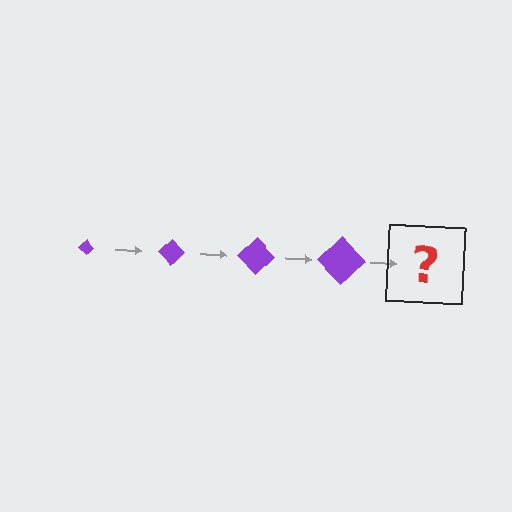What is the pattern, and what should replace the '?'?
The pattern is that the diamond gets progressively larger each step. The '?' should be a purple diamond, larger than the previous one.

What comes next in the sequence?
The next element should be a purple diamond, larger than the previous one.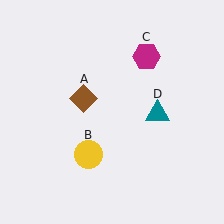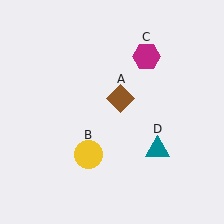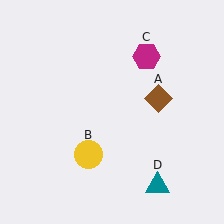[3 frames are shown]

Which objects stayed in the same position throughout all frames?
Yellow circle (object B) and magenta hexagon (object C) remained stationary.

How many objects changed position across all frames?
2 objects changed position: brown diamond (object A), teal triangle (object D).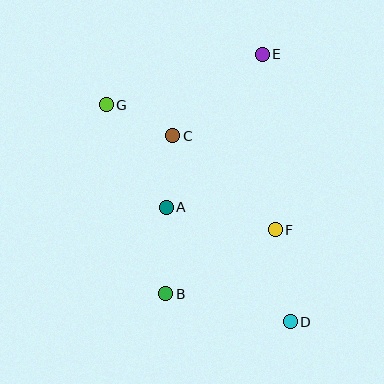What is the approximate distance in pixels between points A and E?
The distance between A and E is approximately 181 pixels.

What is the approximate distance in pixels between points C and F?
The distance between C and F is approximately 139 pixels.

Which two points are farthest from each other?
Points D and G are farthest from each other.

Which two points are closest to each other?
Points A and C are closest to each other.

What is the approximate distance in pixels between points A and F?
The distance between A and F is approximately 111 pixels.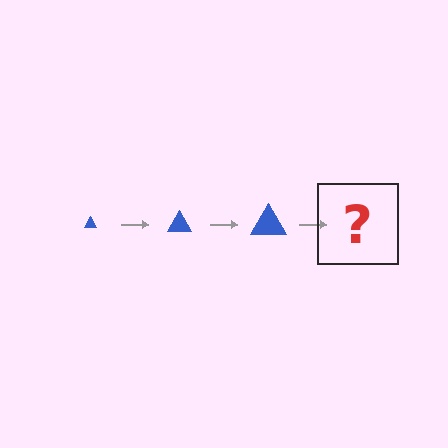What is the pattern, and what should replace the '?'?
The pattern is that the triangle gets progressively larger each step. The '?' should be a blue triangle, larger than the previous one.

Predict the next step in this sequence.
The next step is a blue triangle, larger than the previous one.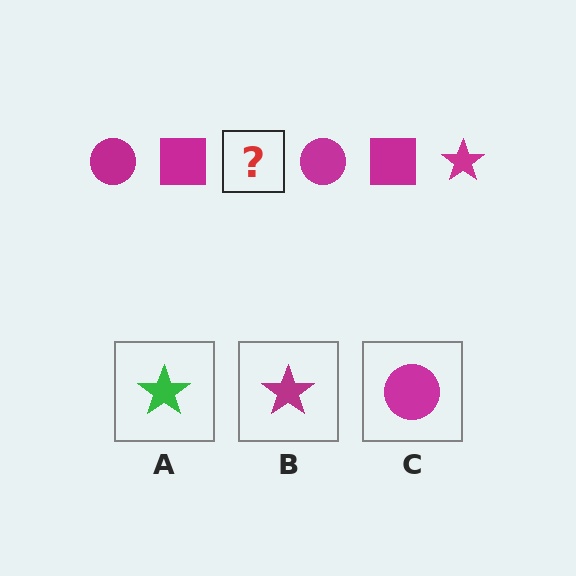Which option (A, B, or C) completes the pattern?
B.